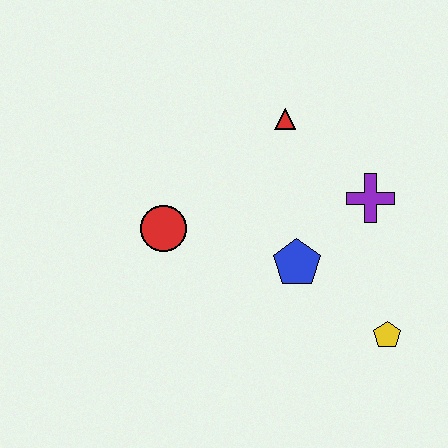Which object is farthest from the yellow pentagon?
The red circle is farthest from the yellow pentagon.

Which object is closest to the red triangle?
The purple cross is closest to the red triangle.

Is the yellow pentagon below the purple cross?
Yes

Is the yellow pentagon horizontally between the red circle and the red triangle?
No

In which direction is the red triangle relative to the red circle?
The red triangle is to the right of the red circle.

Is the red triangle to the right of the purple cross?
No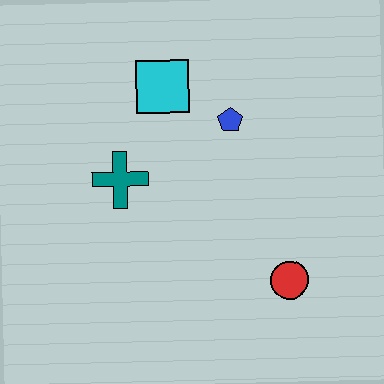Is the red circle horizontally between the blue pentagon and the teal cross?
No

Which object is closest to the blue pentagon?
The cyan square is closest to the blue pentagon.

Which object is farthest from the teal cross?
The red circle is farthest from the teal cross.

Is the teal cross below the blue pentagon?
Yes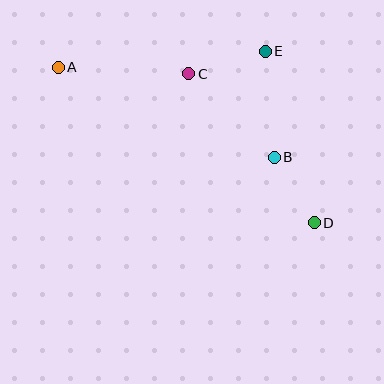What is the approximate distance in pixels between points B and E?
The distance between B and E is approximately 106 pixels.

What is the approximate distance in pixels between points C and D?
The distance between C and D is approximately 195 pixels.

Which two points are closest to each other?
Points B and D are closest to each other.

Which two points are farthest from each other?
Points A and D are farthest from each other.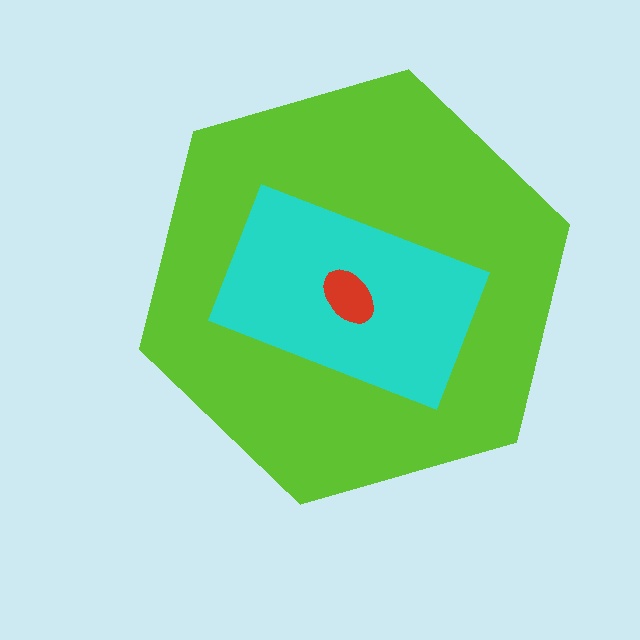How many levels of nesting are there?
3.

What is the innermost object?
The red ellipse.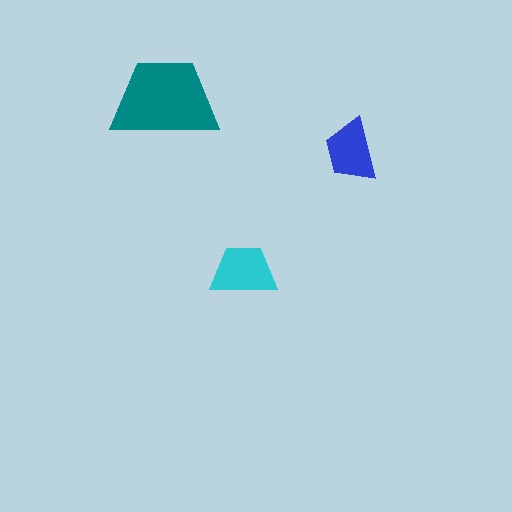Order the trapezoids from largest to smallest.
the teal one, the cyan one, the blue one.